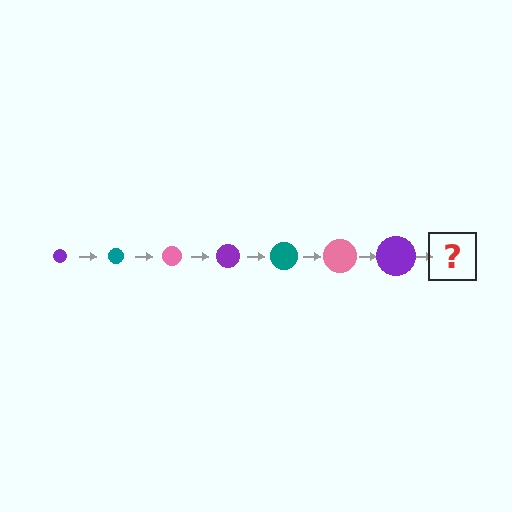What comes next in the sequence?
The next element should be a teal circle, larger than the previous one.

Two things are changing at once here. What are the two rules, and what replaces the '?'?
The two rules are that the circle grows larger each step and the color cycles through purple, teal, and pink. The '?' should be a teal circle, larger than the previous one.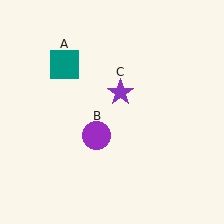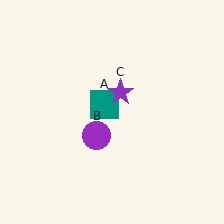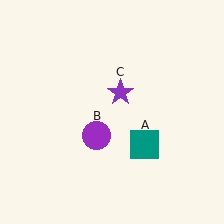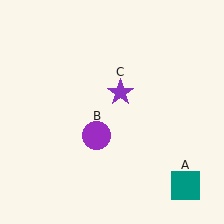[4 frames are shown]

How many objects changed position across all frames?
1 object changed position: teal square (object A).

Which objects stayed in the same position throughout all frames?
Purple circle (object B) and purple star (object C) remained stationary.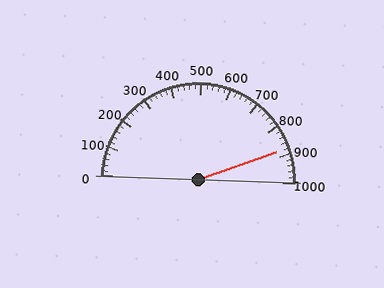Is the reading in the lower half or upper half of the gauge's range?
The reading is in the upper half of the range (0 to 1000).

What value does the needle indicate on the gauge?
The needle indicates approximately 880.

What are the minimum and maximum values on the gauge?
The gauge ranges from 0 to 1000.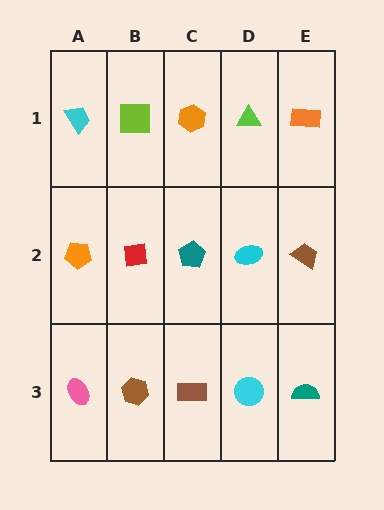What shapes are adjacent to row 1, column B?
A red square (row 2, column B), a cyan trapezoid (row 1, column A), an orange hexagon (row 1, column C).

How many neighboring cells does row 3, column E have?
2.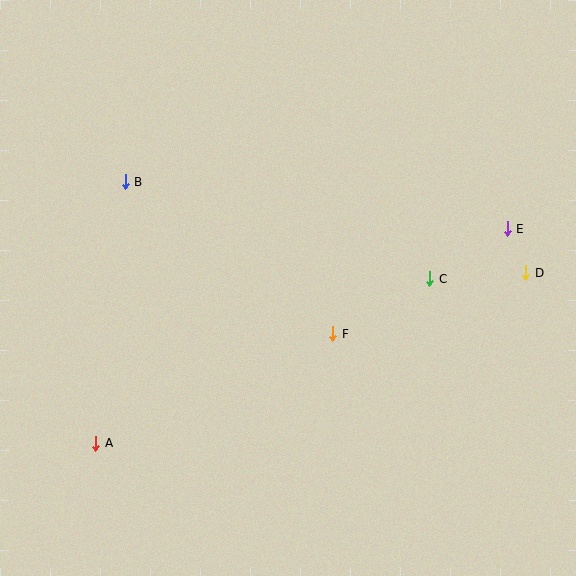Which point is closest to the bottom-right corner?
Point D is closest to the bottom-right corner.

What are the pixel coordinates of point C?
Point C is at (430, 279).